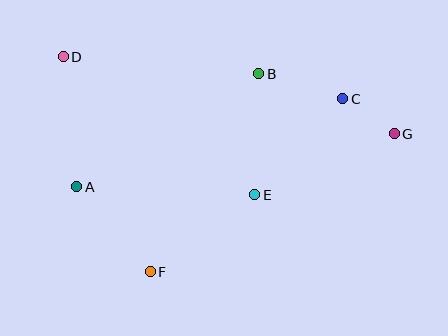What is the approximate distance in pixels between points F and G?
The distance between F and G is approximately 281 pixels.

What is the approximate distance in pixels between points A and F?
The distance between A and F is approximately 112 pixels.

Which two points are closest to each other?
Points C and G are closest to each other.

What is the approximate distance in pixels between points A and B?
The distance between A and B is approximately 214 pixels.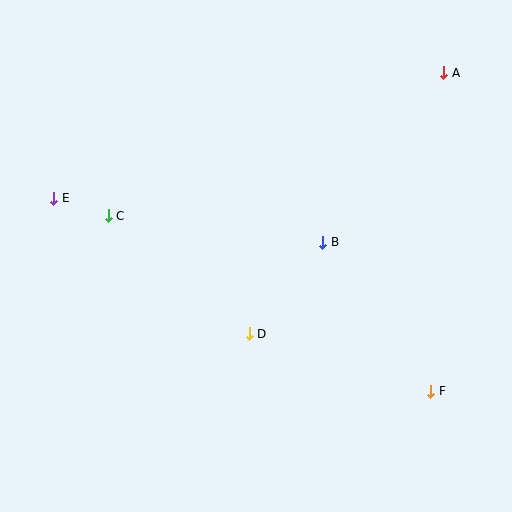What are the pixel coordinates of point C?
Point C is at (108, 216).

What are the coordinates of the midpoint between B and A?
The midpoint between B and A is at (383, 157).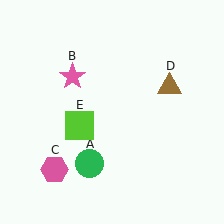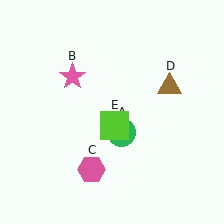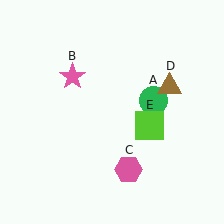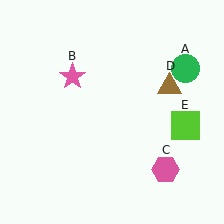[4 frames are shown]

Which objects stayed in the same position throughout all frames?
Pink star (object B) and brown triangle (object D) remained stationary.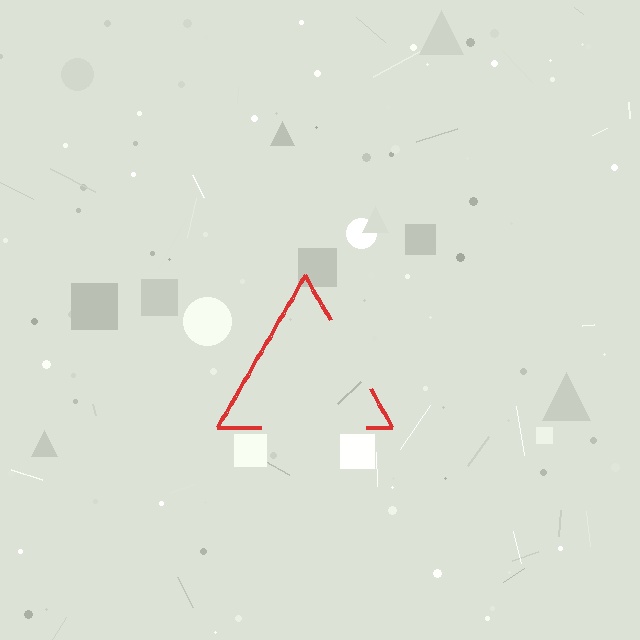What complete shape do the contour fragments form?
The contour fragments form a triangle.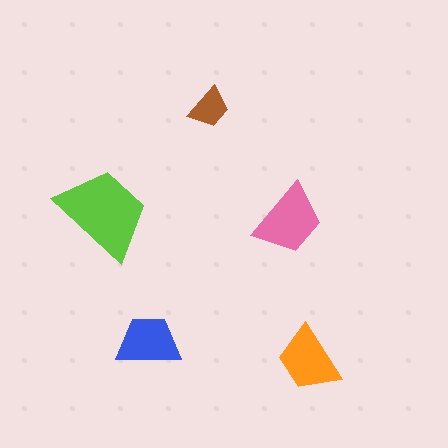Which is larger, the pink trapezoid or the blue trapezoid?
The pink one.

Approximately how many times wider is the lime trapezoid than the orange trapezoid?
About 1.5 times wider.